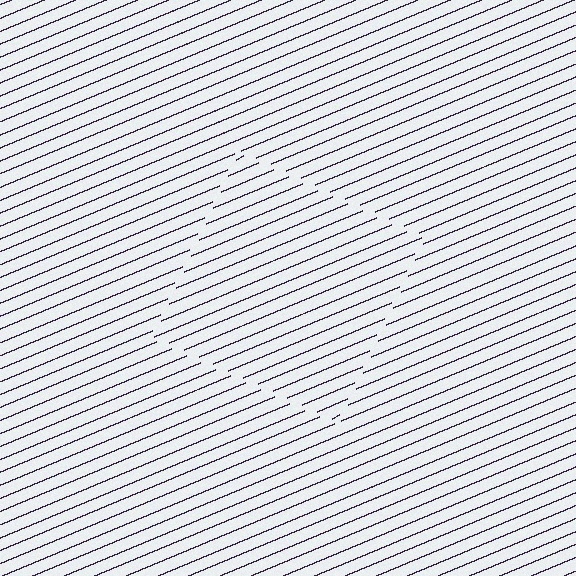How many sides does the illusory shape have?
4 sides — the line-ends trace a square.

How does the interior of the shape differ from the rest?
The interior of the shape contains the same grating, shifted by half a period — the contour is defined by the phase discontinuity where line-ends from the inner and outer gratings abut.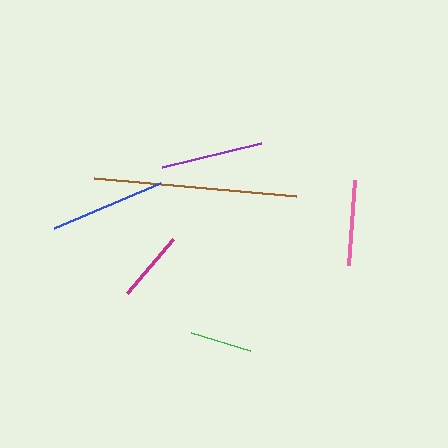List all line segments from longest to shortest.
From longest to shortest: brown, blue, purple, pink, magenta, green.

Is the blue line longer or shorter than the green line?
The blue line is longer than the green line.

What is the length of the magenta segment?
The magenta segment is approximately 71 pixels long.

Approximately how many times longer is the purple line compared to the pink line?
The purple line is approximately 1.2 times the length of the pink line.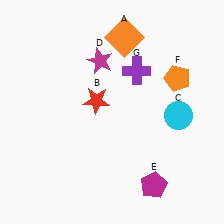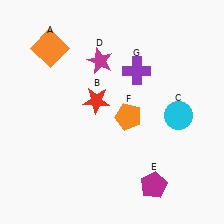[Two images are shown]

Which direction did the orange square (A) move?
The orange square (A) moved left.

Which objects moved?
The objects that moved are: the orange square (A), the orange pentagon (F).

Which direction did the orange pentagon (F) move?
The orange pentagon (F) moved left.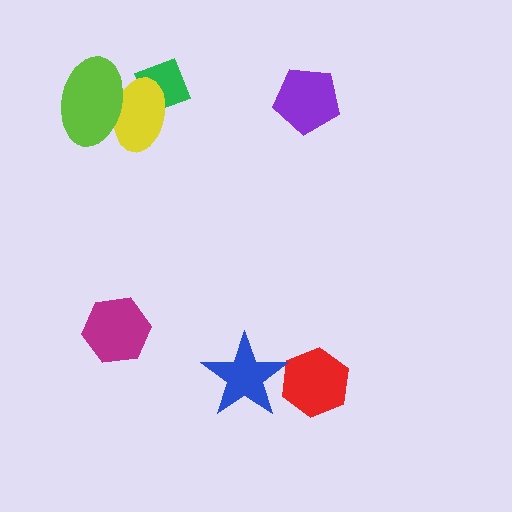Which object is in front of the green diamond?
The yellow ellipse is in front of the green diamond.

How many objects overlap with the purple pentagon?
0 objects overlap with the purple pentagon.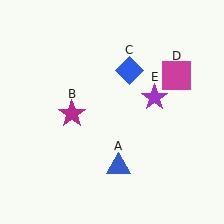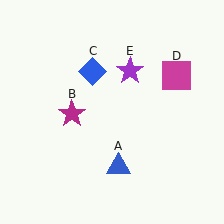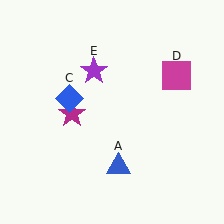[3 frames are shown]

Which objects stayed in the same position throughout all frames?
Blue triangle (object A) and magenta star (object B) and magenta square (object D) remained stationary.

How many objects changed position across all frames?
2 objects changed position: blue diamond (object C), purple star (object E).